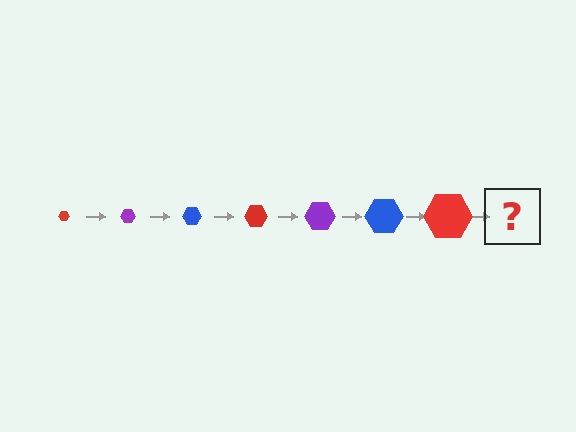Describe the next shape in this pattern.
It should be a purple hexagon, larger than the previous one.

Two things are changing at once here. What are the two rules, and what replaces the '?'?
The two rules are that the hexagon grows larger each step and the color cycles through red, purple, and blue. The '?' should be a purple hexagon, larger than the previous one.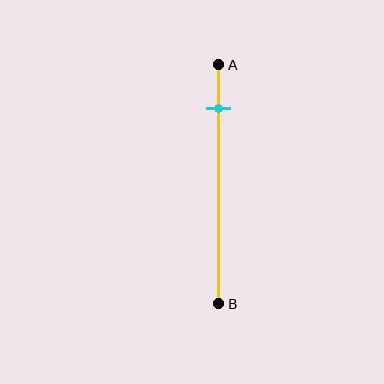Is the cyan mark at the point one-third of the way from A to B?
No, the mark is at about 20% from A, not at the 33% one-third point.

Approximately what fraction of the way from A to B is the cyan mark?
The cyan mark is approximately 20% of the way from A to B.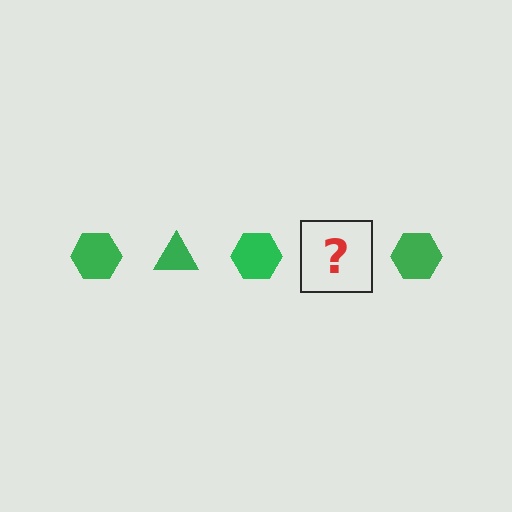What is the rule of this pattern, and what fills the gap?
The rule is that the pattern cycles through hexagon, triangle shapes in green. The gap should be filled with a green triangle.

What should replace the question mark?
The question mark should be replaced with a green triangle.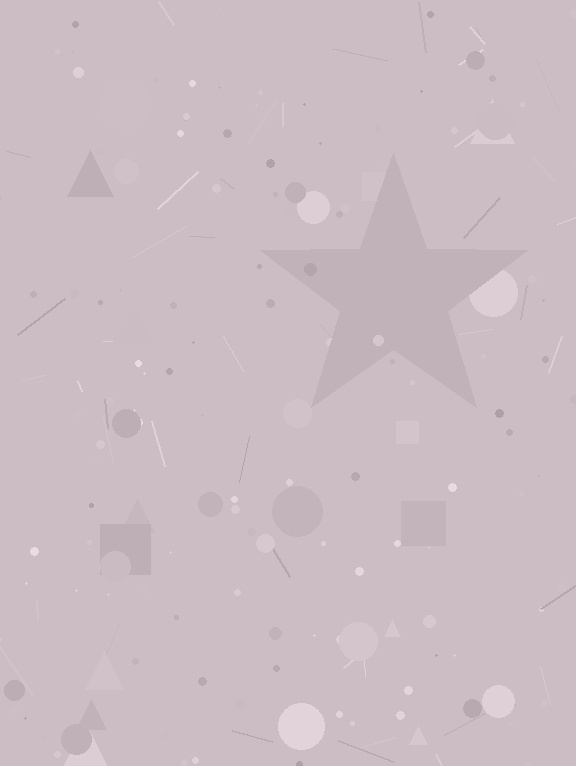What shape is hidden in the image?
A star is hidden in the image.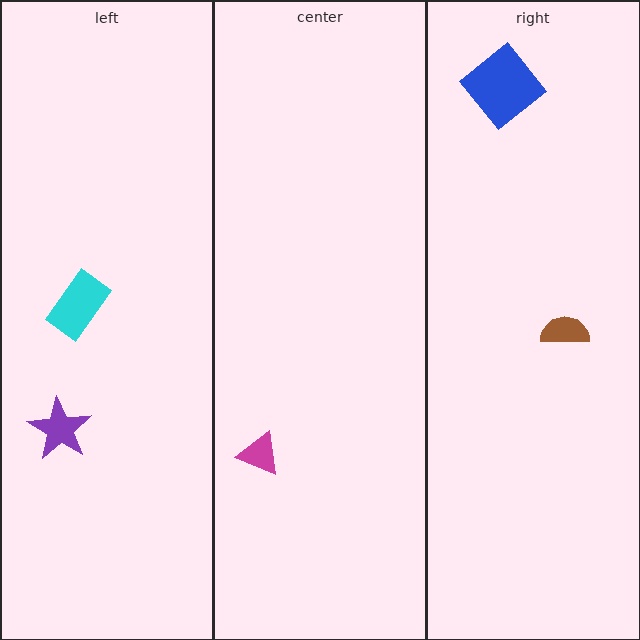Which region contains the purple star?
The left region.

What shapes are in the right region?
The brown semicircle, the blue diamond.